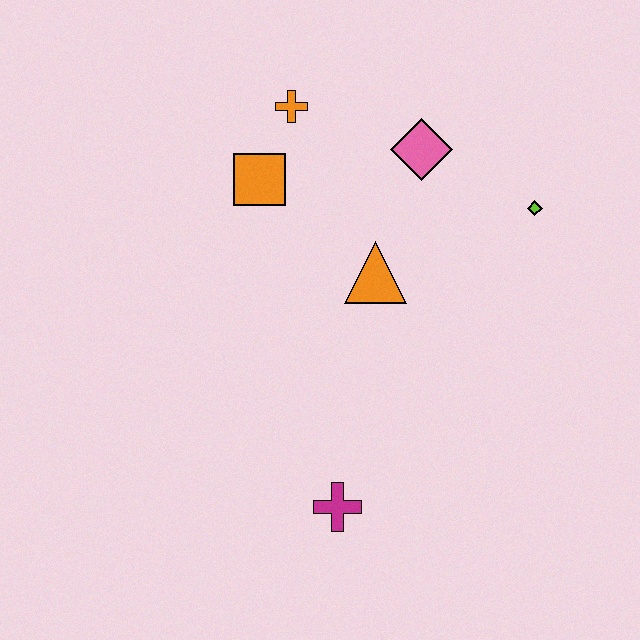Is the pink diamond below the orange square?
No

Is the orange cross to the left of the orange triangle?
Yes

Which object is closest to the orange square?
The orange cross is closest to the orange square.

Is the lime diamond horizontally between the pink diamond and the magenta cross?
No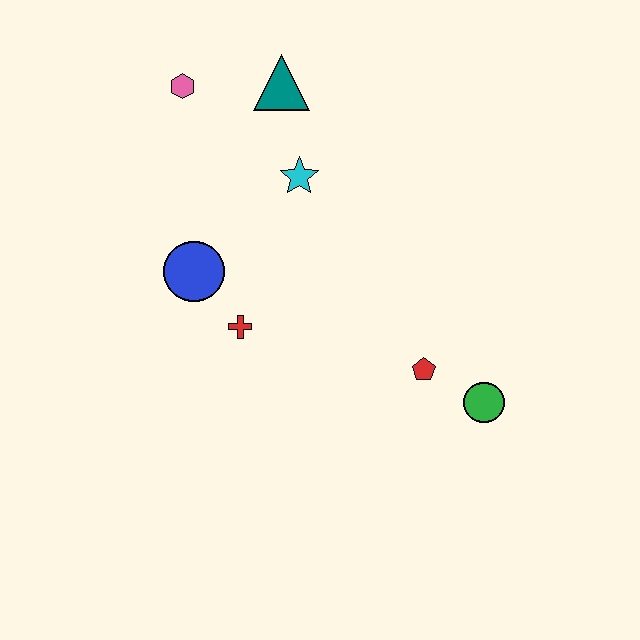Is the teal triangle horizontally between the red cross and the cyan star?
Yes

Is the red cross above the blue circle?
No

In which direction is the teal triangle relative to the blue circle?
The teal triangle is above the blue circle.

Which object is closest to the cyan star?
The teal triangle is closest to the cyan star.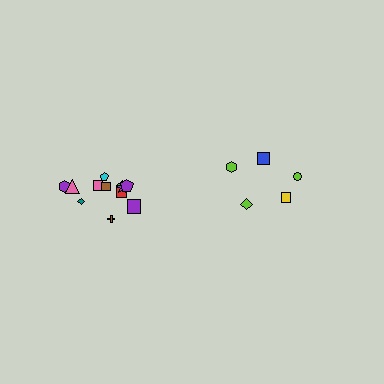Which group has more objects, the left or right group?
The left group.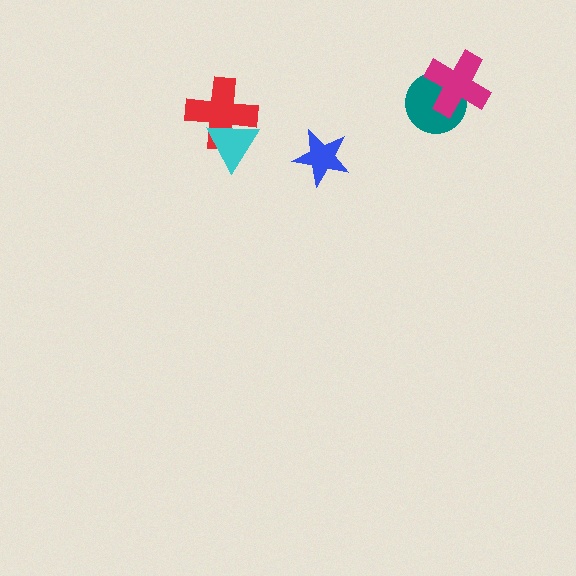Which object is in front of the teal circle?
The magenta cross is in front of the teal circle.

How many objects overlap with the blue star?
0 objects overlap with the blue star.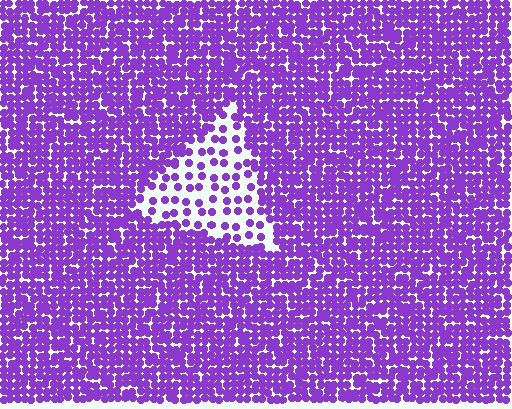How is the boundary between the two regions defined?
The boundary is defined by a change in element density (approximately 2.9x ratio). All elements are the same color, size, and shape.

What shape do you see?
I see a triangle.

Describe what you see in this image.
The image contains small purple elements arranged at two different densities. A triangle-shaped region is visible where the elements are less densely packed than the surrounding area.